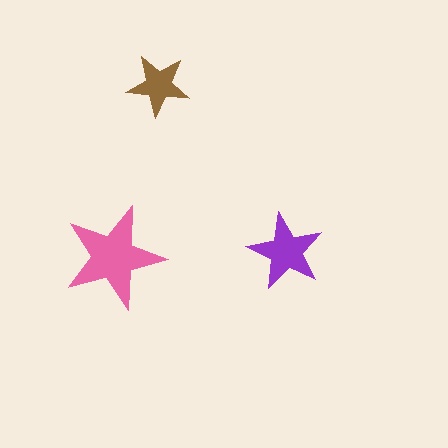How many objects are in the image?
There are 3 objects in the image.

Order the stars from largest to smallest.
the pink one, the purple one, the brown one.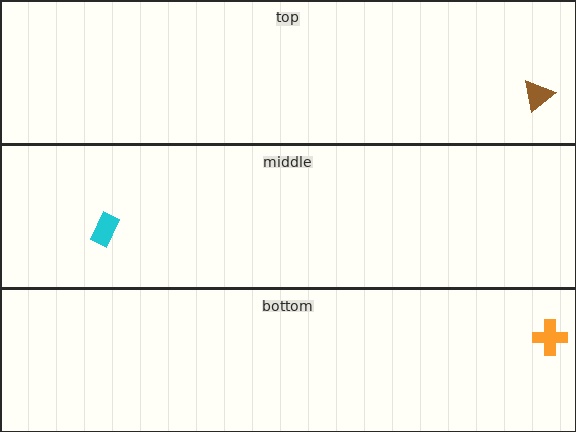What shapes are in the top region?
The brown triangle.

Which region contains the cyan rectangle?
The middle region.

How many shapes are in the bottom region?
1.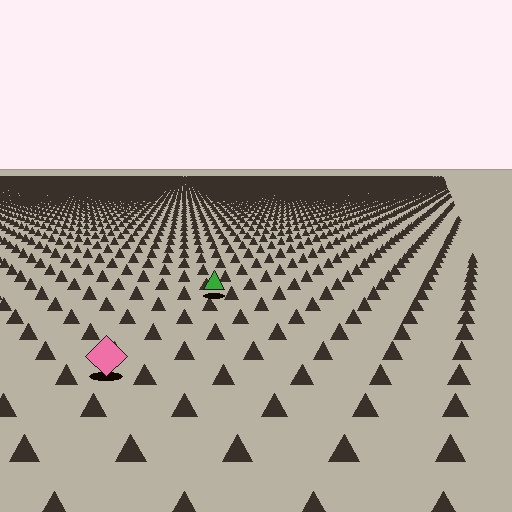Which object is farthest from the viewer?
The green triangle is farthest from the viewer. It appears smaller and the ground texture around it is denser.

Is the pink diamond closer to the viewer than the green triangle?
Yes. The pink diamond is closer — you can tell from the texture gradient: the ground texture is coarser near it.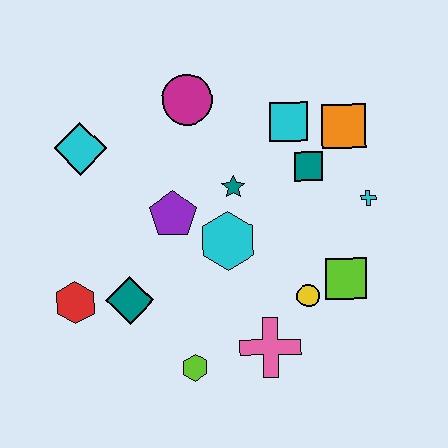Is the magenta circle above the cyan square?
Yes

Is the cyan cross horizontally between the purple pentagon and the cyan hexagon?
No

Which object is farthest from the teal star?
The red hexagon is farthest from the teal star.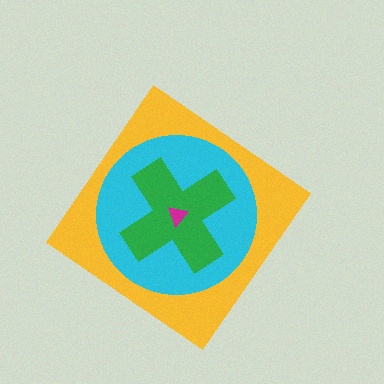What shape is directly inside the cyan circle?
The green cross.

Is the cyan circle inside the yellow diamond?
Yes.